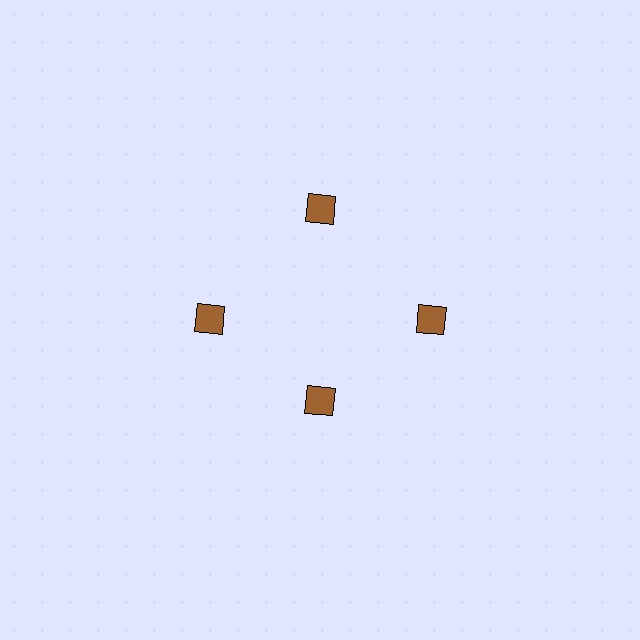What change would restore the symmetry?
The symmetry would be restored by moving it outward, back onto the ring so that all 4 squares sit at equal angles and equal distance from the center.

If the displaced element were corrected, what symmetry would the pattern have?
It would have 4-fold rotational symmetry — the pattern would map onto itself every 90 degrees.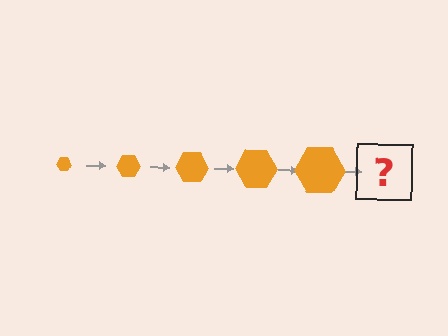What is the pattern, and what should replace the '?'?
The pattern is that the hexagon gets progressively larger each step. The '?' should be an orange hexagon, larger than the previous one.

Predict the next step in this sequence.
The next step is an orange hexagon, larger than the previous one.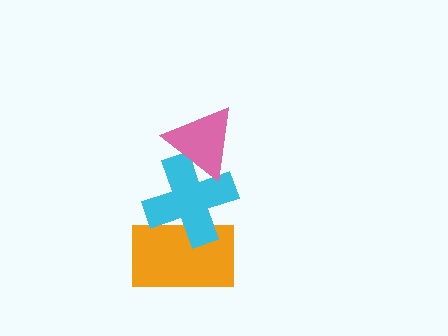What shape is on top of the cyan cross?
The pink triangle is on top of the cyan cross.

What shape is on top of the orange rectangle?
The cyan cross is on top of the orange rectangle.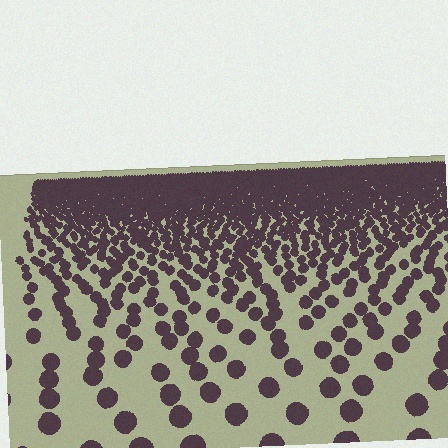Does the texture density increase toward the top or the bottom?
Density increases toward the top.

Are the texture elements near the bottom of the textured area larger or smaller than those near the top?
Larger. Near the bottom, elements are closer to the viewer and appear at a bigger on-screen size.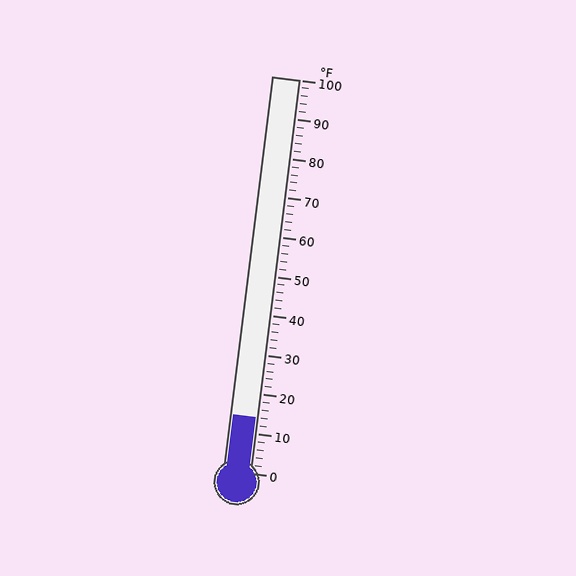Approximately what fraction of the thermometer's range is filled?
The thermometer is filled to approximately 15% of its range.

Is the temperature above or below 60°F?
The temperature is below 60°F.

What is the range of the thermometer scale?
The thermometer scale ranges from 0°F to 100°F.